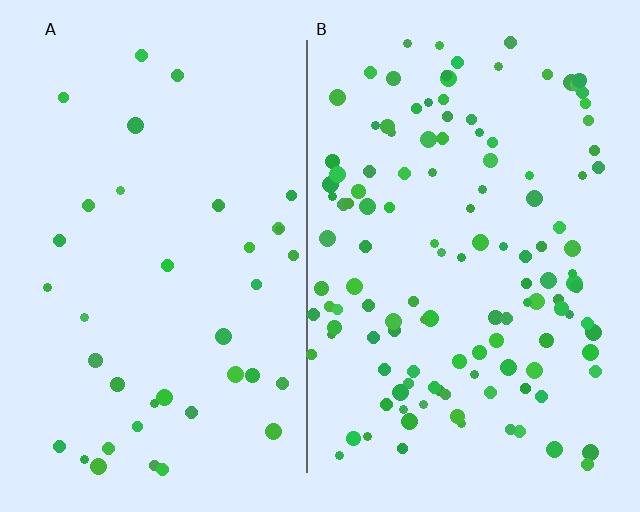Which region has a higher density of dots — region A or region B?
B (the right).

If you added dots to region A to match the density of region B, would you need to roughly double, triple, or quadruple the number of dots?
Approximately triple.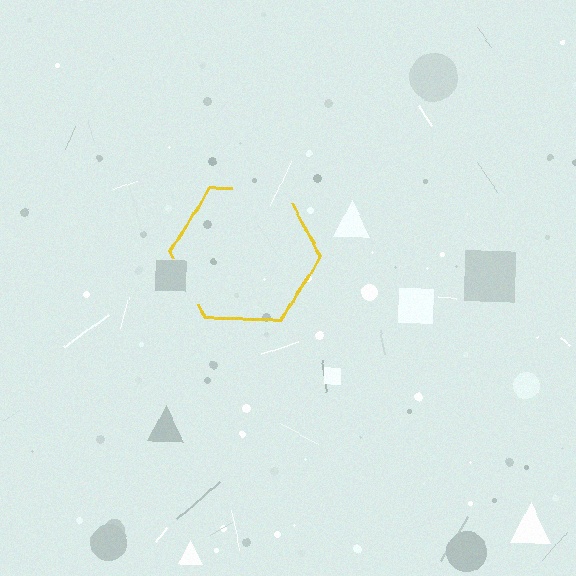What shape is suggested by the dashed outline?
The dashed outline suggests a hexagon.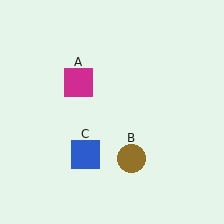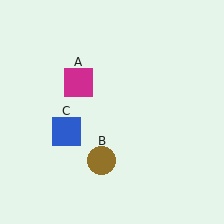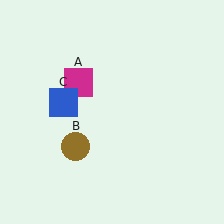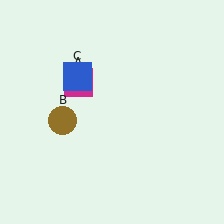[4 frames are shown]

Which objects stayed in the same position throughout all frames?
Magenta square (object A) remained stationary.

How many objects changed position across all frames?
2 objects changed position: brown circle (object B), blue square (object C).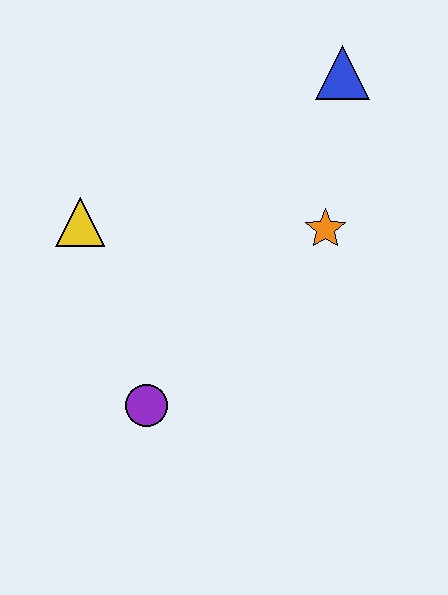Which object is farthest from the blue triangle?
The purple circle is farthest from the blue triangle.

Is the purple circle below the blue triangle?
Yes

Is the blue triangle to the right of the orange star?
Yes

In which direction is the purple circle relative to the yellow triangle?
The purple circle is below the yellow triangle.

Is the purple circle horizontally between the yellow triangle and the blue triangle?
Yes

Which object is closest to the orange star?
The blue triangle is closest to the orange star.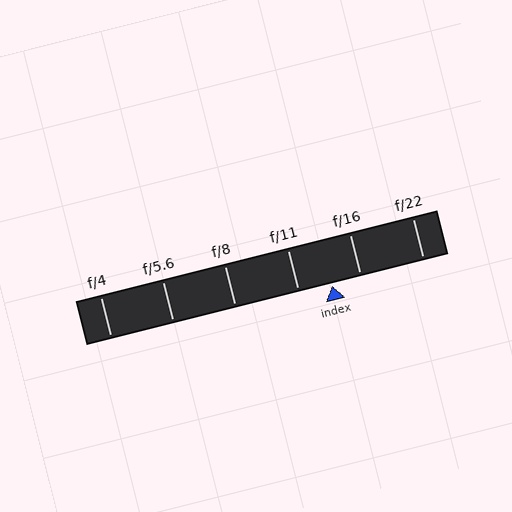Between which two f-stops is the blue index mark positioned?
The index mark is between f/11 and f/16.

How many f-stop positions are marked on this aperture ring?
There are 6 f-stop positions marked.